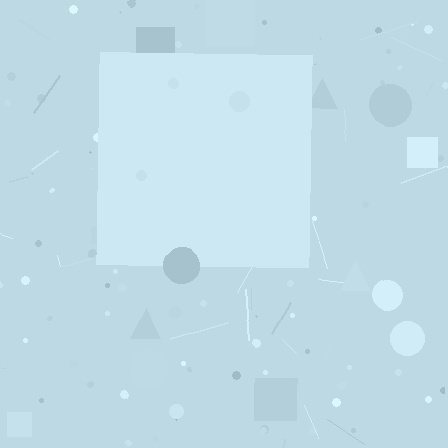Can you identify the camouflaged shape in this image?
The camouflaged shape is a square.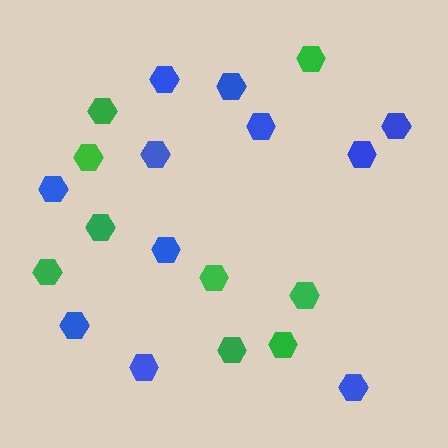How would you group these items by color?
There are 2 groups: one group of green hexagons (9) and one group of blue hexagons (11).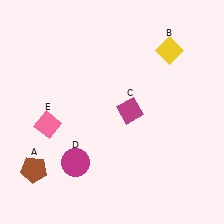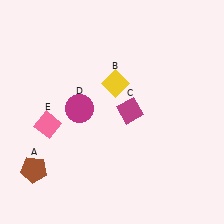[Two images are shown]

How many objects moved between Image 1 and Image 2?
2 objects moved between the two images.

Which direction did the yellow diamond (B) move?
The yellow diamond (B) moved left.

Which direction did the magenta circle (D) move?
The magenta circle (D) moved up.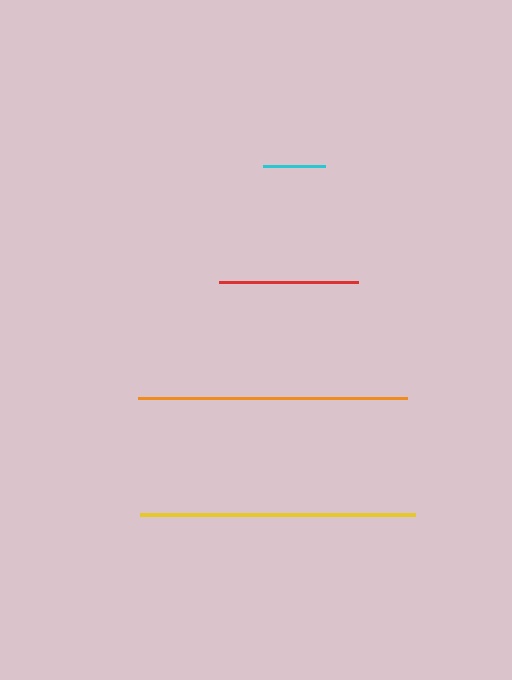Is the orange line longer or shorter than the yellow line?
The yellow line is longer than the orange line.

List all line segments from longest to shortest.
From longest to shortest: yellow, orange, red, cyan.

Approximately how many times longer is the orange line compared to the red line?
The orange line is approximately 1.9 times the length of the red line.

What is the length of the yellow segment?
The yellow segment is approximately 274 pixels long.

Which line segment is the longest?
The yellow line is the longest at approximately 274 pixels.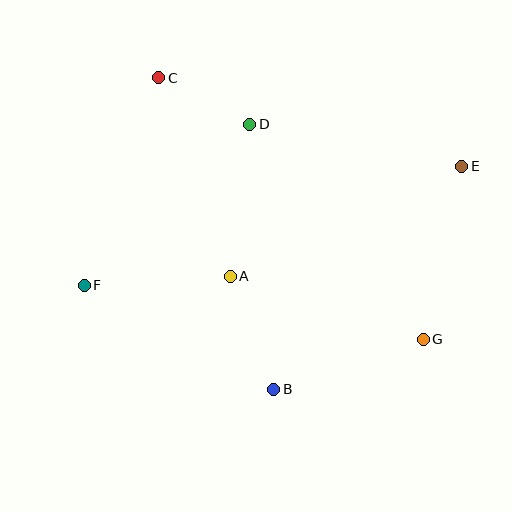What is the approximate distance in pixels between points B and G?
The distance between B and G is approximately 157 pixels.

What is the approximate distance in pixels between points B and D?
The distance between B and D is approximately 266 pixels.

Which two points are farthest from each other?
Points E and F are farthest from each other.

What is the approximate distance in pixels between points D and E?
The distance between D and E is approximately 216 pixels.